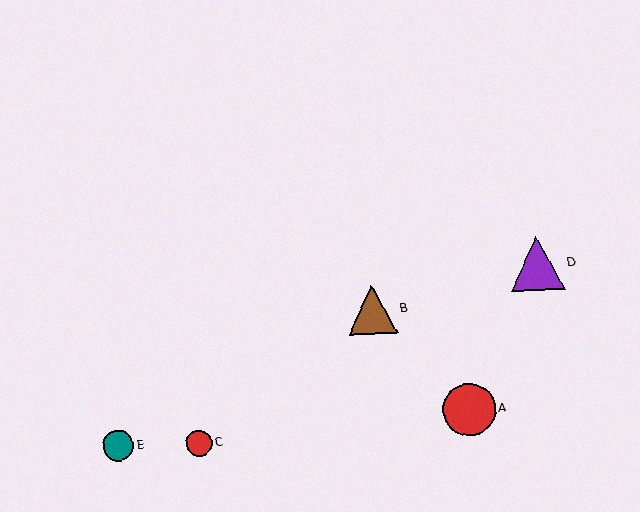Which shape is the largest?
The purple triangle (labeled D) is the largest.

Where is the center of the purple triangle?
The center of the purple triangle is at (537, 264).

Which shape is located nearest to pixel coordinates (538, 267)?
The purple triangle (labeled D) at (537, 264) is nearest to that location.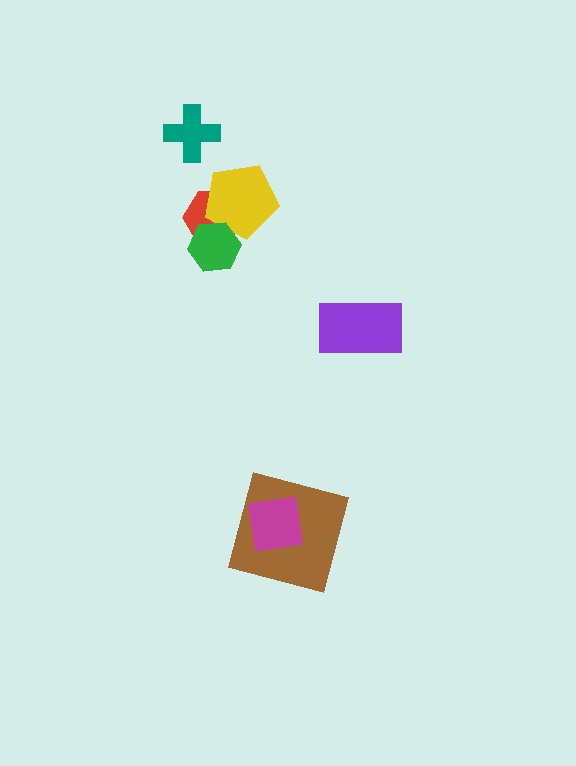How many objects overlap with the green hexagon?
2 objects overlap with the green hexagon.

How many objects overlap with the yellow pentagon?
2 objects overlap with the yellow pentagon.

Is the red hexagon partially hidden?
Yes, it is partially covered by another shape.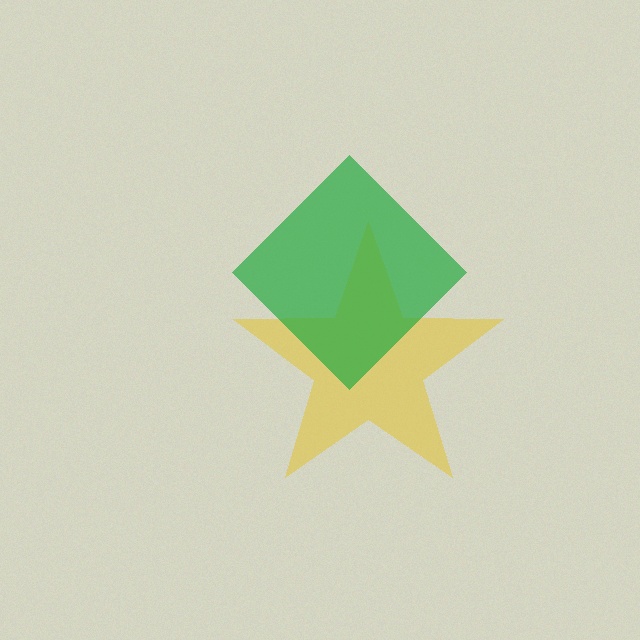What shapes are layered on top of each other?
The layered shapes are: a yellow star, a green diamond.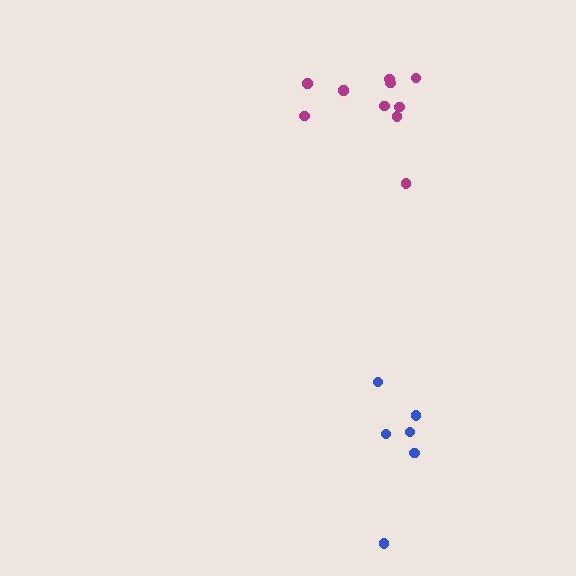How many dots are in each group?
Group 1: 6 dots, Group 2: 10 dots (16 total).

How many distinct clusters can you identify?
There are 2 distinct clusters.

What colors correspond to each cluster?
The clusters are colored: blue, magenta.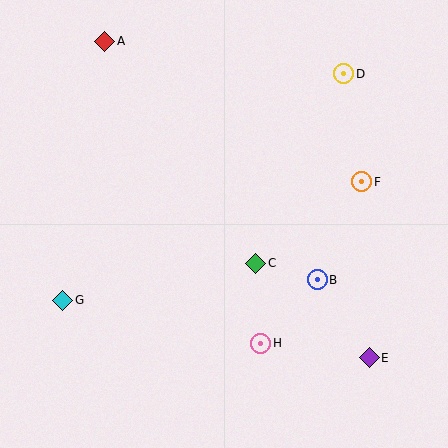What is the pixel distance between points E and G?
The distance between E and G is 311 pixels.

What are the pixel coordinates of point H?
Point H is at (261, 343).